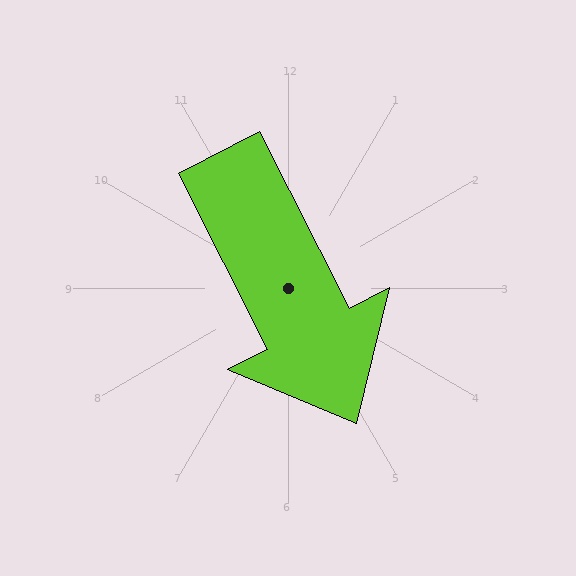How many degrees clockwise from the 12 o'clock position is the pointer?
Approximately 153 degrees.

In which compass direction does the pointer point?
Southeast.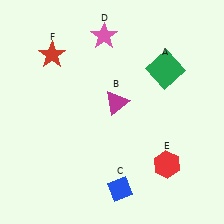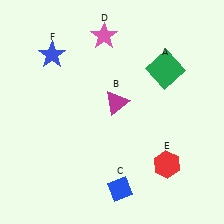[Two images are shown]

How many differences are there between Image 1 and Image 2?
There is 1 difference between the two images.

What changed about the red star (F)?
In Image 1, F is red. In Image 2, it changed to blue.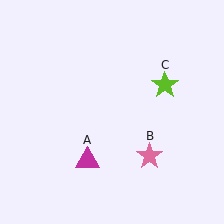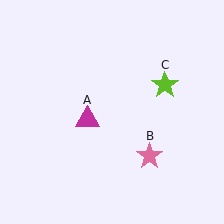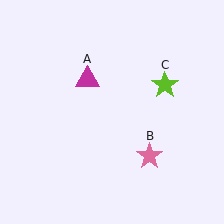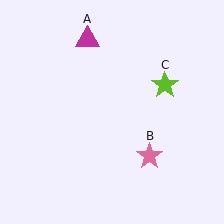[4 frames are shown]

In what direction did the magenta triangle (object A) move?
The magenta triangle (object A) moved up.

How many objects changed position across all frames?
1 object changed position: magenta triangle (object A).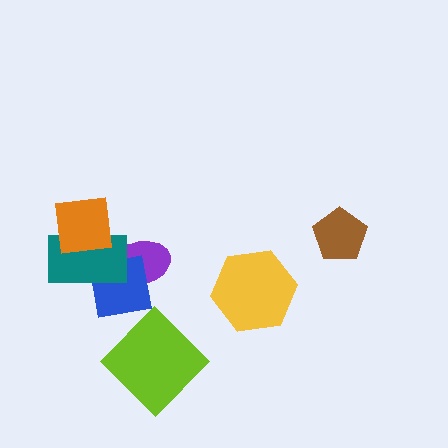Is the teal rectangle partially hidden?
Yes, it is partially covered by another shape.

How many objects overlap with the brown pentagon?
0 objects overlap with the brown pentagon.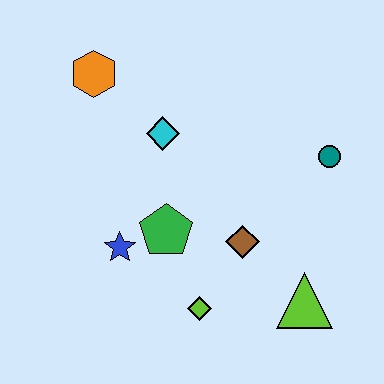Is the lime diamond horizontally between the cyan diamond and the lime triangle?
Yes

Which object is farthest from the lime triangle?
The orange hexagon is farthest from the lime triangle.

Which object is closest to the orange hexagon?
The cyan diamond is closest to the orange hexagon.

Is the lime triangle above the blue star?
No